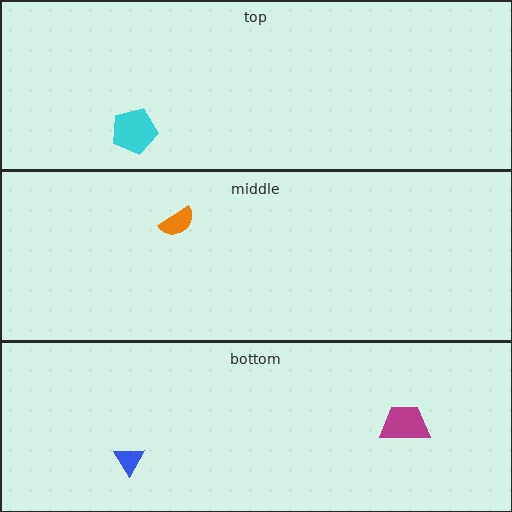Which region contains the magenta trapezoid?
The bottom region.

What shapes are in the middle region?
The orange semicircle.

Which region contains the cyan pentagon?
The top region.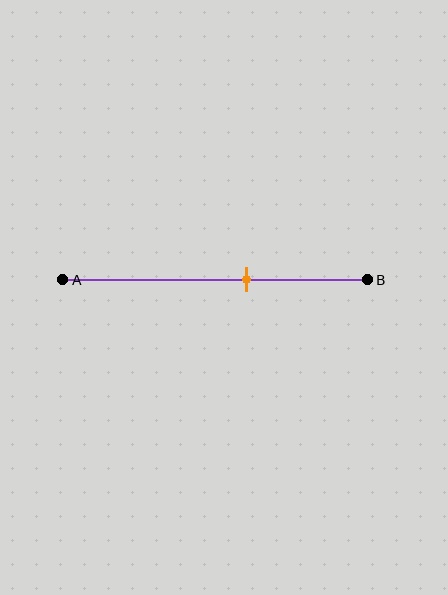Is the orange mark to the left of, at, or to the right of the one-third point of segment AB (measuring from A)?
The orange mark is to the right of the one-third point of segment AB.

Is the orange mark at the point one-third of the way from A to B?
No, the mark is at about 60% from A, not at the 33% one-third point.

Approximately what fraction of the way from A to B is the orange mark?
The orange mark is approximately 60% of the way from A to B.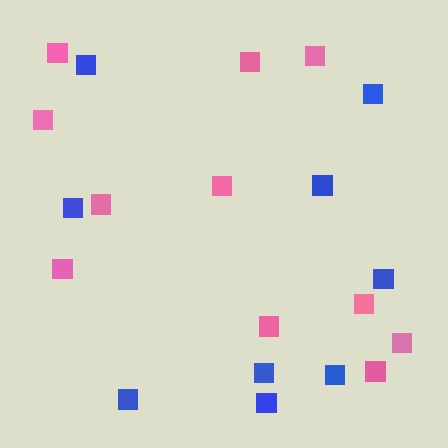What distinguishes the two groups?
There are 2 groups: one group of blue squares (9) and one group of pink squares (11).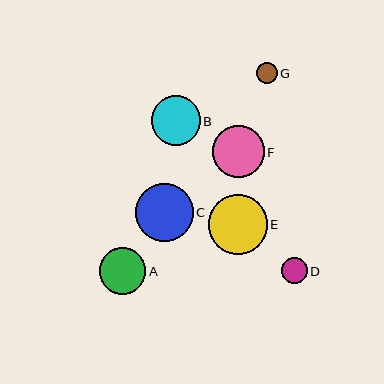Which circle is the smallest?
Circle G is the smallest with a size of approximately 21 pixels.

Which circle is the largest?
Circle E is the largest with a size of approximately 59 pixels.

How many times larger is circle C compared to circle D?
Circle C is approximately 2.2 times the size of circle D.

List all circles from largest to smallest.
From largest to smallest: E, C, F, B, A, D, G.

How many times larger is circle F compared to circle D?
Circle F is approximately 2.0 times the size of circle D.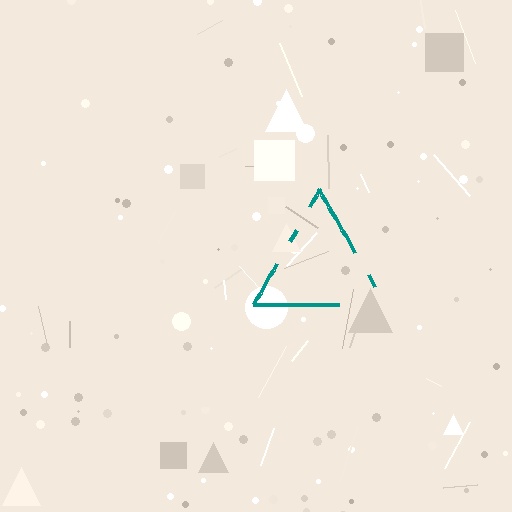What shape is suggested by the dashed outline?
The dashed outline suggests a triangle.